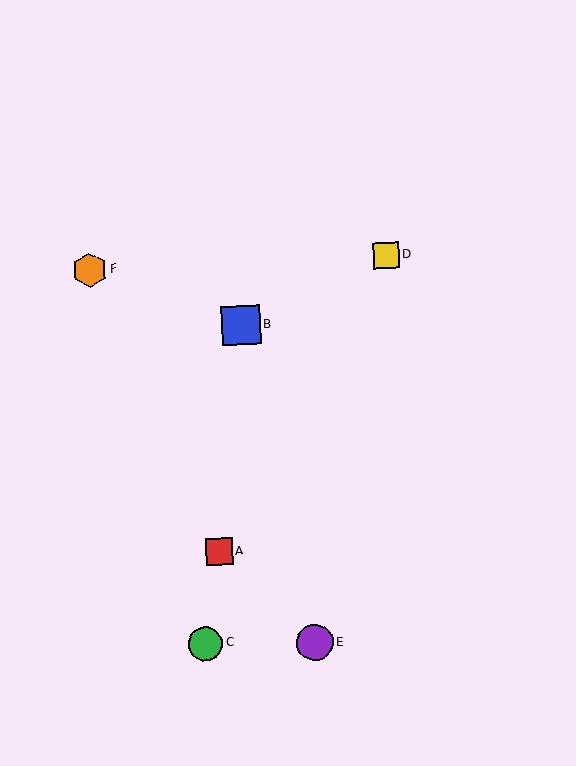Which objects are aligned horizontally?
Objects D, F are aligned horizontally.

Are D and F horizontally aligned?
Yes, both are at y≈255.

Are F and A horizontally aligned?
No, F is at y≈270 and A is at y≈552.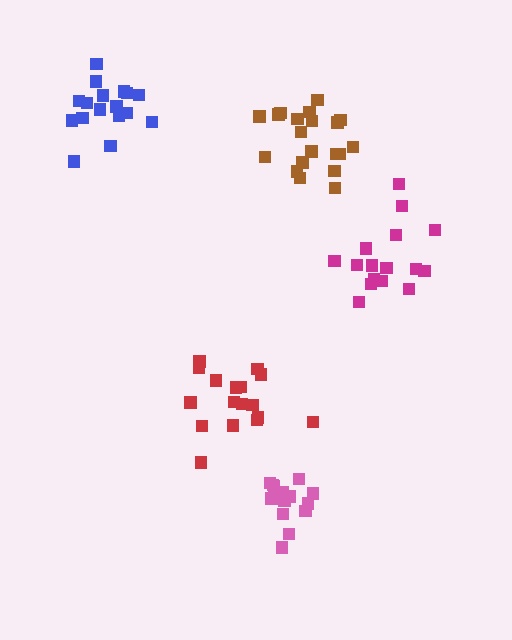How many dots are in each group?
Group 1: 17 dots, Group 2: 17 dots, Group 3: 21 dots, Group 4: 17 dots, Group 5: 16 dots (88 total).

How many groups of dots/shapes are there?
There are 5 groups.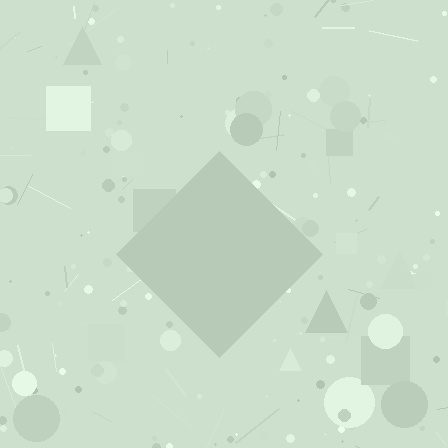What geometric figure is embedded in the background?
A diamond is embedded in the background.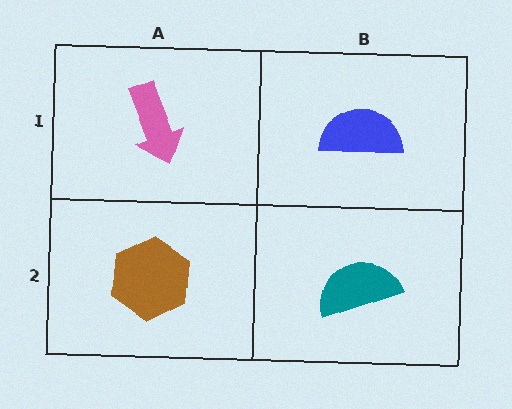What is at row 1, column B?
A blue semicircle.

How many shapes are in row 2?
2 shapes.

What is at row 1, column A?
A pink arrow.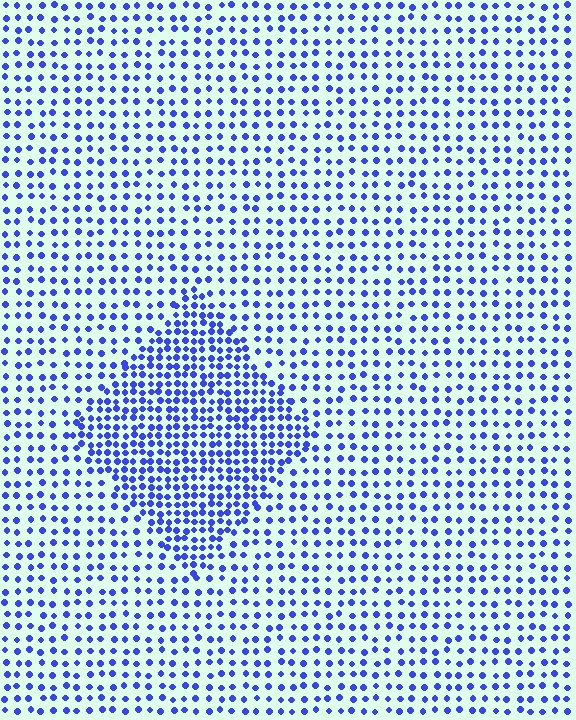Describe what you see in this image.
The image contains small blue elements arranged at two different densities. A diamond-shaped region is visible where the elements are more densely packed than the surrounding area.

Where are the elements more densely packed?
The elements are more densely packed inside the diamond boundary.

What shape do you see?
I see a diamond.